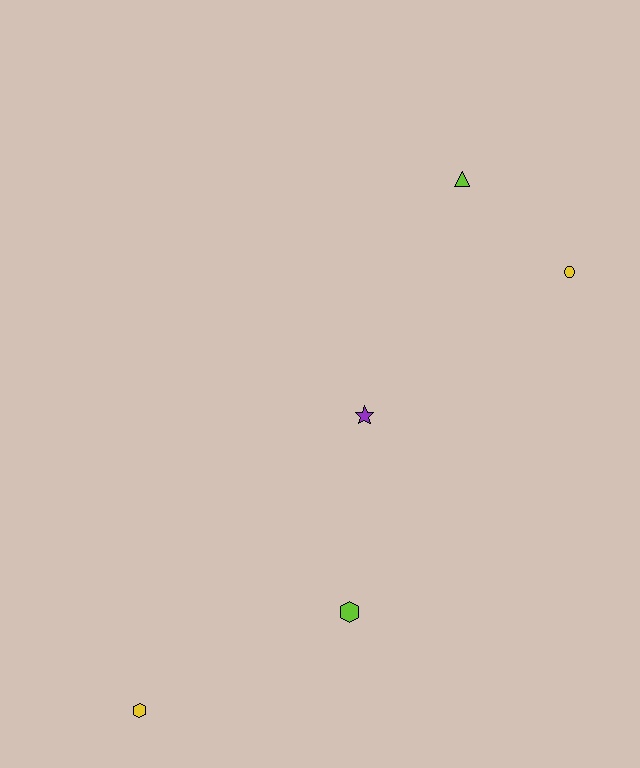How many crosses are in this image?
There are no crosses.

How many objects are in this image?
There are 5 objects.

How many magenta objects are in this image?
There are no magenta objects.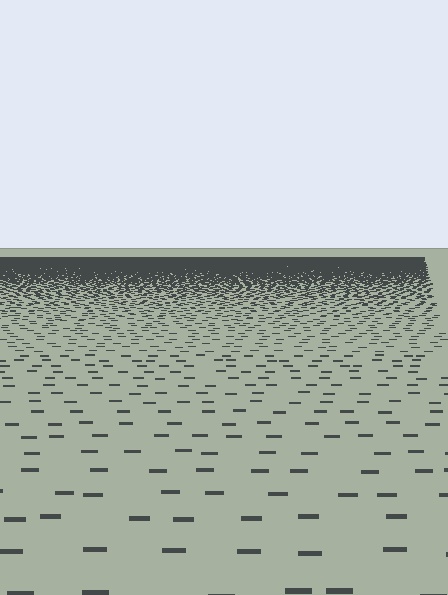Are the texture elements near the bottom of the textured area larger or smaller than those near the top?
Larger. Near the bottom, elements are closer to the viewer and appear at a bigger on-screen size.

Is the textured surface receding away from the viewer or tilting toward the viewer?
The surface is receding away from the viewer. Texture elements get smaller and denser toward the top.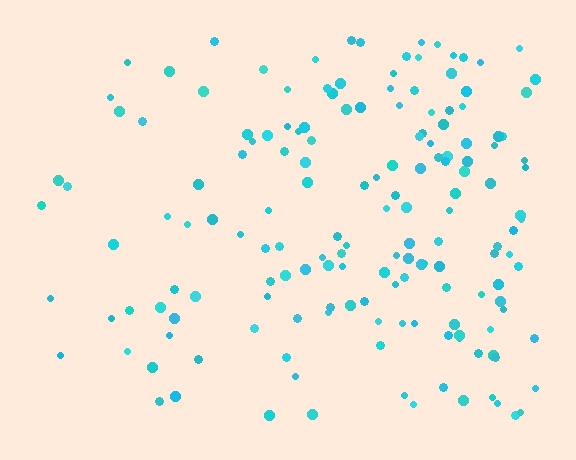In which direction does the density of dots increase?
From left to right, with the right side densest.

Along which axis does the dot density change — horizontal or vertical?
Horizontal.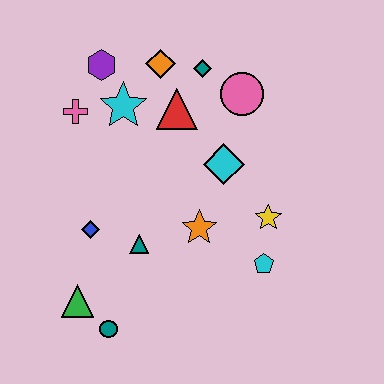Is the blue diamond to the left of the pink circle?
Yes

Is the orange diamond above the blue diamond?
Yes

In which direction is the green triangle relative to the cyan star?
The green triangle is below the cyan star.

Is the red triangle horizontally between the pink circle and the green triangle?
Yes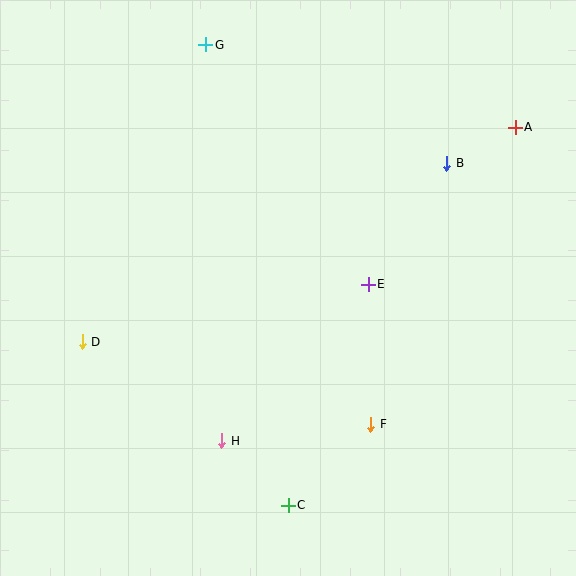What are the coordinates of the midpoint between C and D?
The midpoint between C and D is at (185, 423).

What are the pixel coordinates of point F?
Point F is at (371, 424).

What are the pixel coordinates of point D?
Point D is at (82, 342).